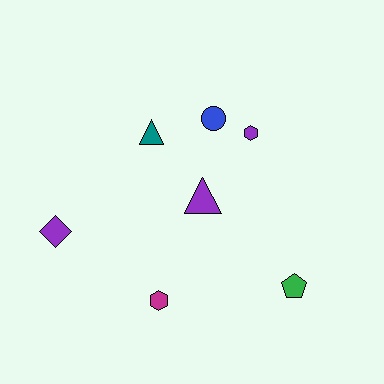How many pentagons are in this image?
There is 1 pentagon.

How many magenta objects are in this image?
There is 1 magenta object.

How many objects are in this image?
There are 7 objects.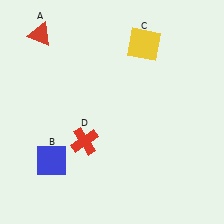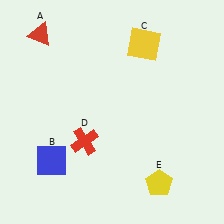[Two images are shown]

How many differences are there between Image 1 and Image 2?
There is 1 difference between the two images.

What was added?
A yellow pentagon (E) was added in Image 2.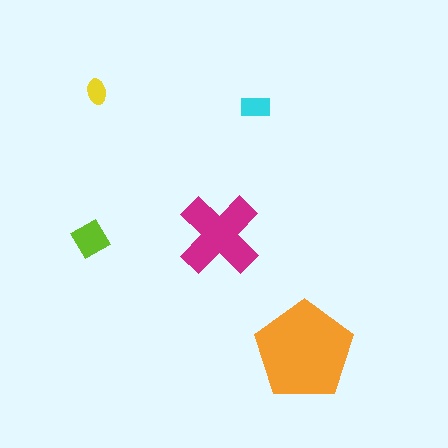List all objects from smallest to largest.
The yellow ellipse, the cyan rectangle, the lime diamond, the magenta cross, the orange pentagon.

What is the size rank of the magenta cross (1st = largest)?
2nd.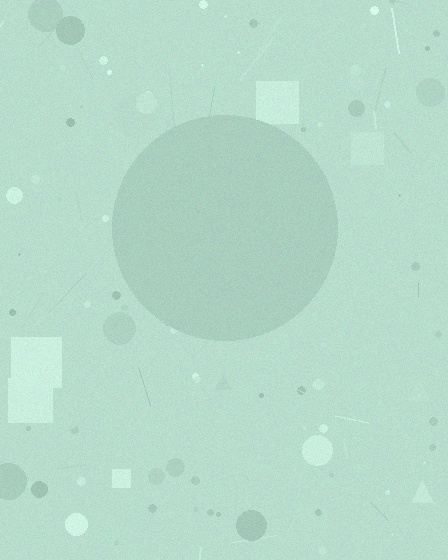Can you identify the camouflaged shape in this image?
The camouflaged shape is a circle.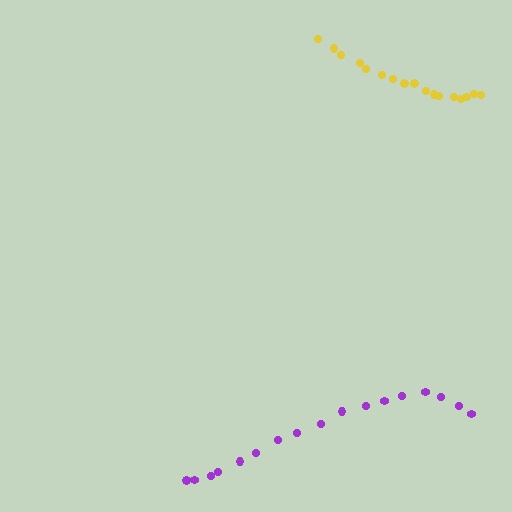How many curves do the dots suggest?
There are 2 distinct paths.